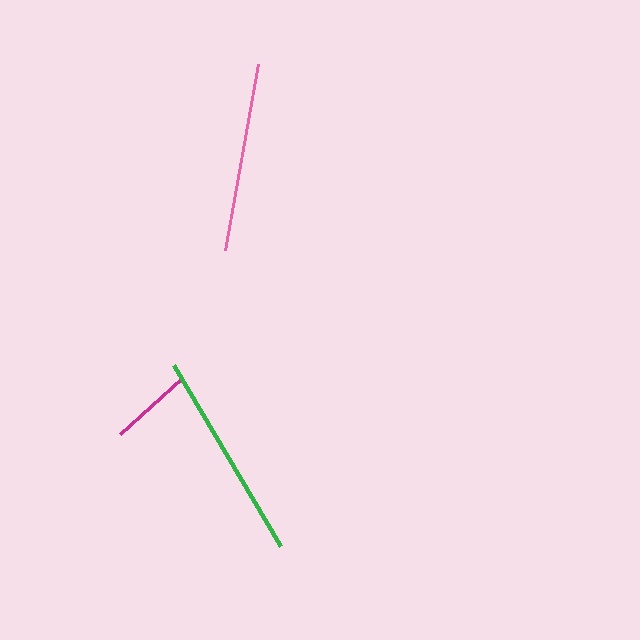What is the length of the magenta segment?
The magenta segment is approximately 84 pixels long.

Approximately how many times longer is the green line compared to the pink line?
The green line is approximately 1.1 times the length of the pink line.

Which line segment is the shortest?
The magenta line is the shortest at approximately 84 pixels.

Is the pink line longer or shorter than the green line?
The green line is longer than the pink line.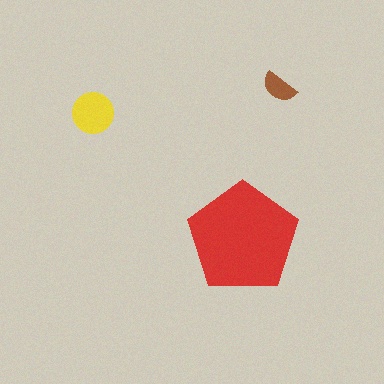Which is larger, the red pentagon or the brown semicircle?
The red pentagon.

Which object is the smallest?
The brown semicircle.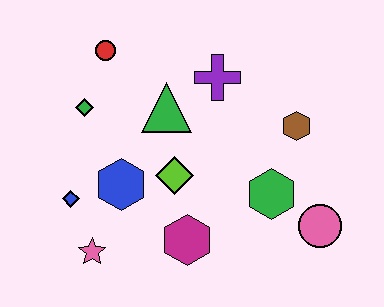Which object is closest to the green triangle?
The purple cross is closest to the green triangle.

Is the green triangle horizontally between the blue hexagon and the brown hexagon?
Yes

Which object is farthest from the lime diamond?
The pink circle is farthest from the lime diamond.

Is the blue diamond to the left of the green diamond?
Yes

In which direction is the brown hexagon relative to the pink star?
The brown hexagon is to the right of the pink star.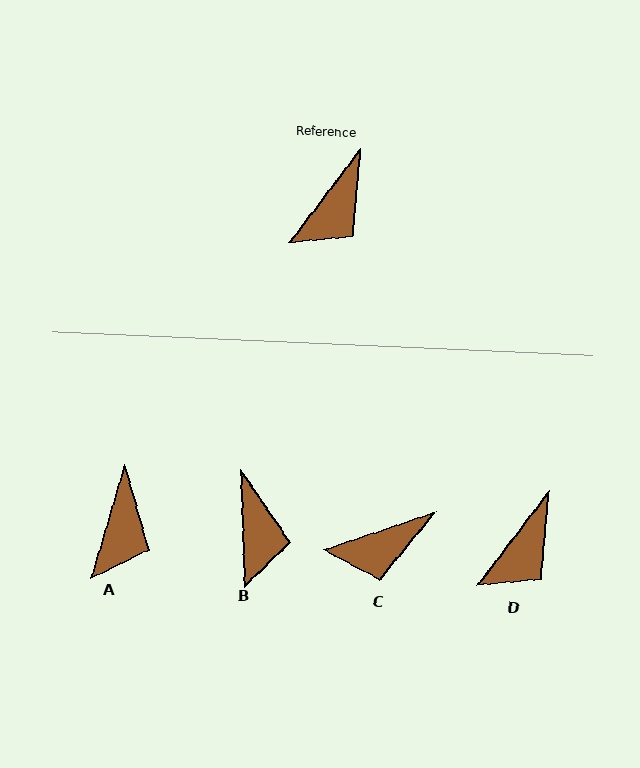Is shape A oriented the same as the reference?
No, it is off by about 21 degrees.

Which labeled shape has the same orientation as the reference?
D.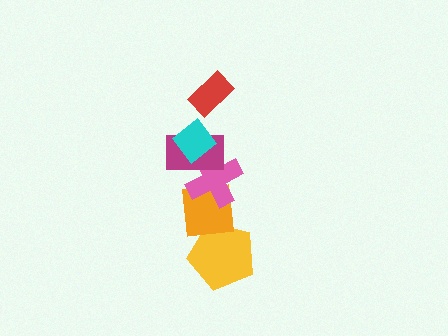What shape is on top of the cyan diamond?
The red rectangle is on top of the cyan diamond.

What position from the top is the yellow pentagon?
The yellow pentagon is 6th from the top.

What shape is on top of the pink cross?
The magenta rectangle is on top of the pink cross.